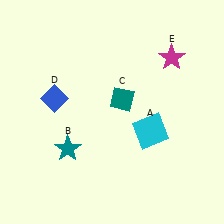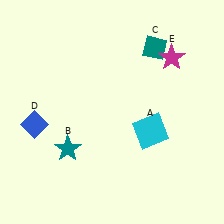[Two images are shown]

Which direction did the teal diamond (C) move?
The teal diamond (C) moved up.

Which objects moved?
The objects that moved are: the teal diamond (C), the blue diamond (D).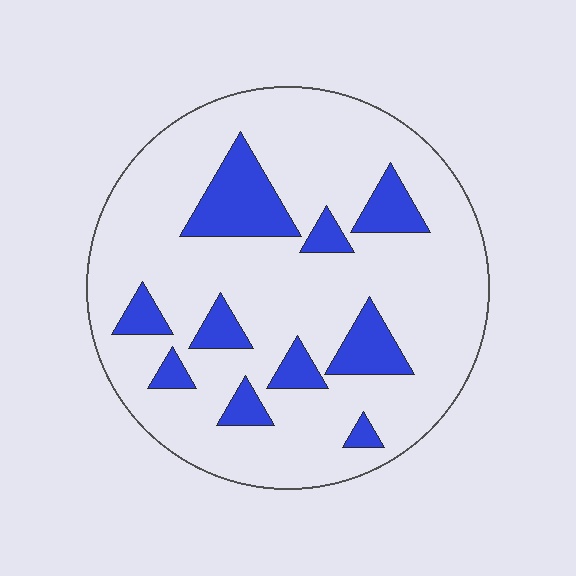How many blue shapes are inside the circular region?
10.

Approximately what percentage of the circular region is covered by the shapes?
Approximately 20%.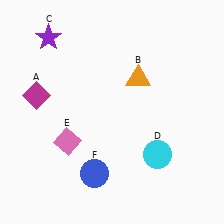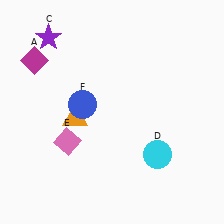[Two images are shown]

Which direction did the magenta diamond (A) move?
The magenta diamond (A) moved up.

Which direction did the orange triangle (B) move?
The orange triangle (B) moved left.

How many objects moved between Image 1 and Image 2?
3 objects moved between the two images.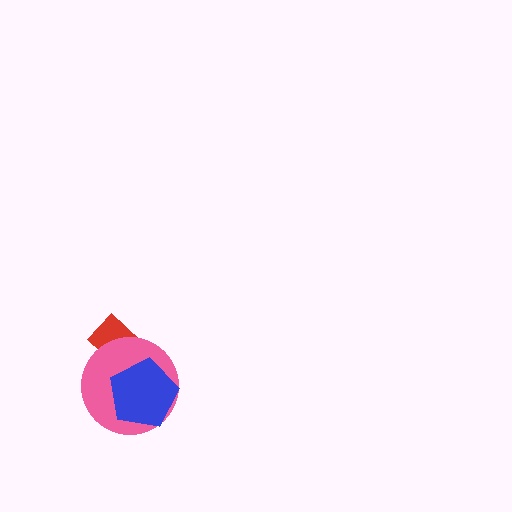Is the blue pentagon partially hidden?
No, no other shape covers it.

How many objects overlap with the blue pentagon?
2 objects overlap with the blue pentagon.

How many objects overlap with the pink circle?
2 objects overlap with the pink circle.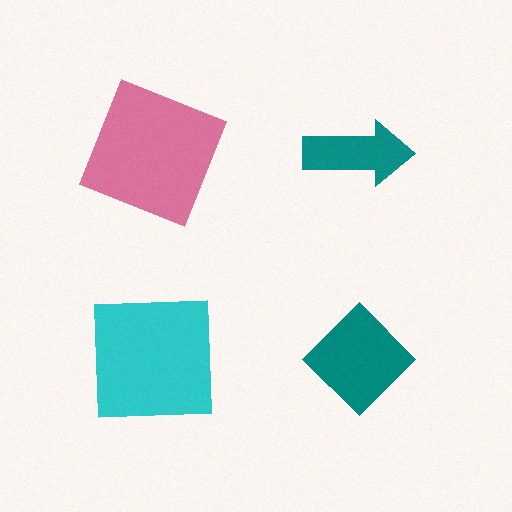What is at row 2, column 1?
A cyan square.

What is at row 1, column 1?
A pink square.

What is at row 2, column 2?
A teal diamond.